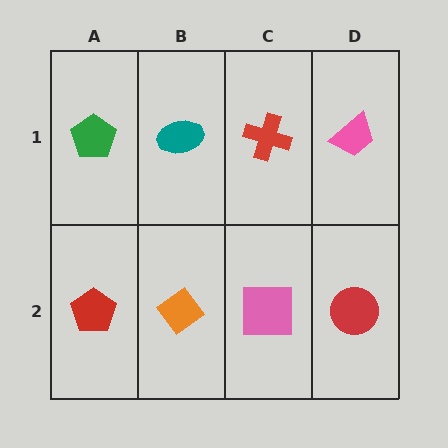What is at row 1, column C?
A red cross.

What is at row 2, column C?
A pink square.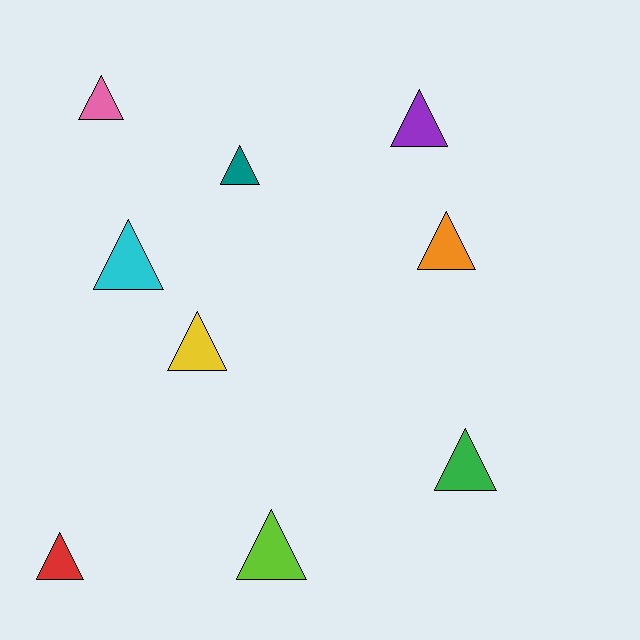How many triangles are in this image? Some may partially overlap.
There are 9 triangles.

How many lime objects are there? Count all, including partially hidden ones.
There is 1 lime object.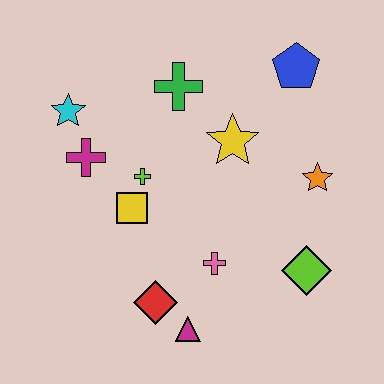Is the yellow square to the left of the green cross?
Yes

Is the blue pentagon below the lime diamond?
No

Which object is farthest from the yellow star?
The magenta triangle is farthest from the yellow star.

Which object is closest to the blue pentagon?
The yellow star is closest to the blue pentagon.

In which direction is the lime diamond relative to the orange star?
The lime diamond is below the orange star.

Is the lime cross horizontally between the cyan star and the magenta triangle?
Yes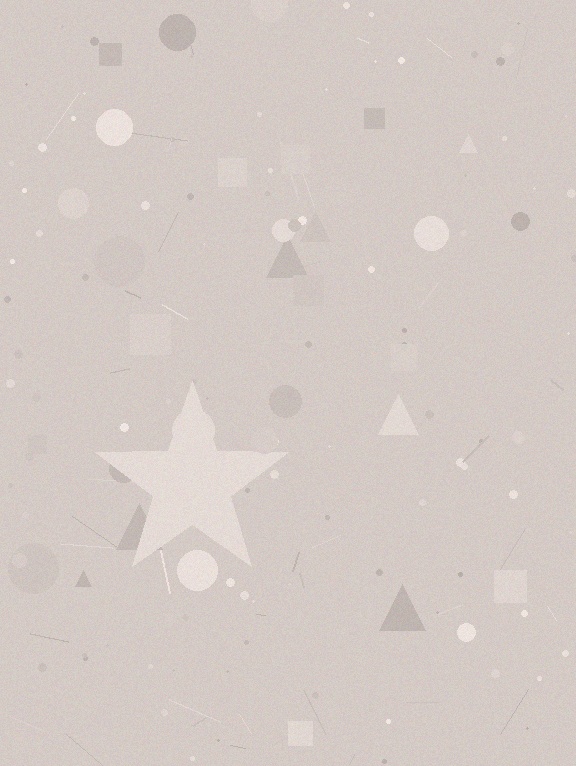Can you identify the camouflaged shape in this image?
The camouflaged shape is a star.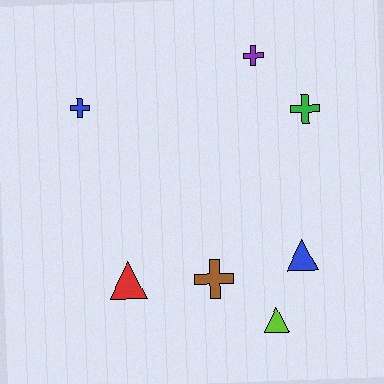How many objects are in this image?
There are 7 objects.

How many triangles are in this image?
There are 3 triangles.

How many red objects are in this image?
There is 1 red object.